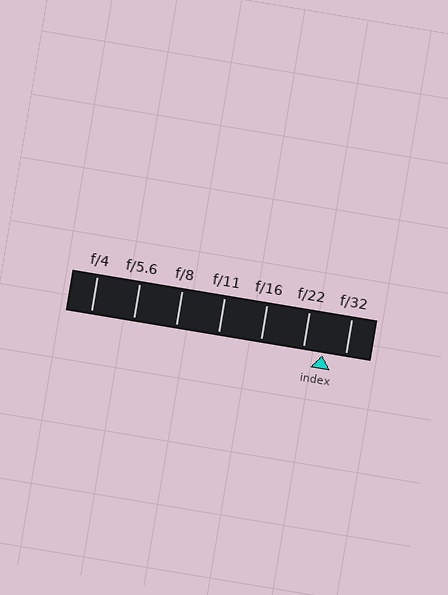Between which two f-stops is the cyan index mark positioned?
The index mark is between f/22 and f/32.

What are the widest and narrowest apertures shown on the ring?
The widest aperture shown is f/4 and the narrowest is f/32.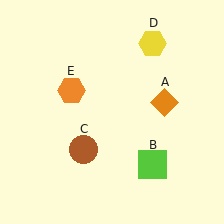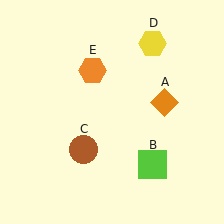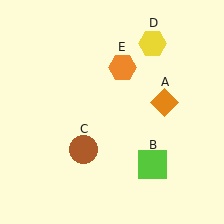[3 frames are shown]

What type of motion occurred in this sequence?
The orange hexagon (object E) rotated clockwise around the center of the scene.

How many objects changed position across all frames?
1 object changed position: orange hexagon (object E).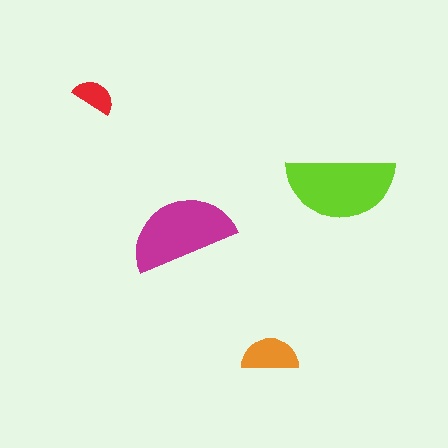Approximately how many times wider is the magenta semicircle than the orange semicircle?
About 2 times wider.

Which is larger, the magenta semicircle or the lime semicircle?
The lime one.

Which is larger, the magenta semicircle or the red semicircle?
The magenta one.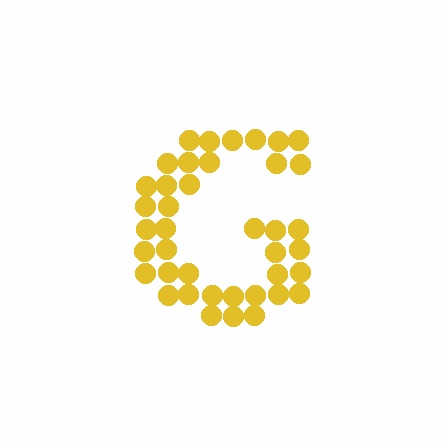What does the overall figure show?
The overall figure shows the letter G.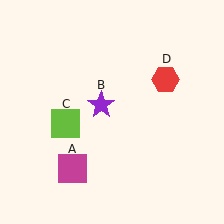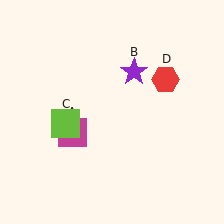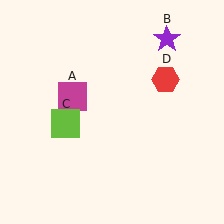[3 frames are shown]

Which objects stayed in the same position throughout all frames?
Lime square (object C) and red hexagon (object D) remained stationary.